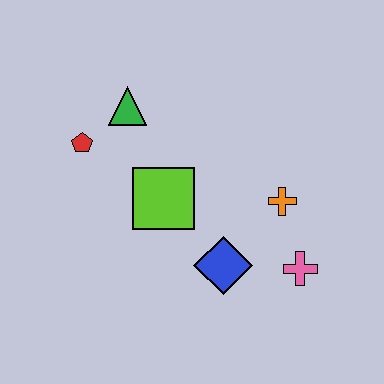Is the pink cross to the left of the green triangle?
No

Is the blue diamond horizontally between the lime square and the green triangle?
No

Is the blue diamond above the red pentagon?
No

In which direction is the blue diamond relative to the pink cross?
The blue diamond is to the left of the pink cross.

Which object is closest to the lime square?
The blue diamond is closest to the lime square.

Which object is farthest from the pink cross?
The red pentagon is farthest from the pink cross.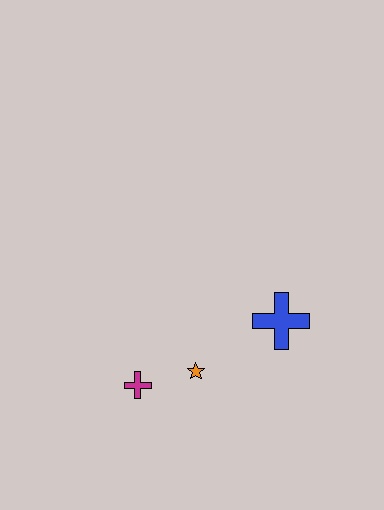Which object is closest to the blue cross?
The orange star is closest to the blue cross.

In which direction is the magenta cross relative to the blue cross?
The magenta cross is to the left of the blue cross.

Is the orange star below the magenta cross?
No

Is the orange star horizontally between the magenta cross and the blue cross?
Yes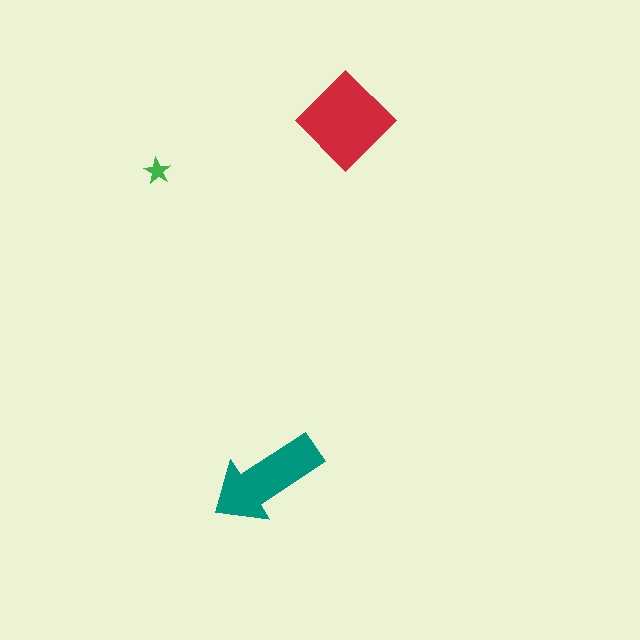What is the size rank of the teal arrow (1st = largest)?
2nd.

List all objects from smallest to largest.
The green star, the teal arrow, the red diamond.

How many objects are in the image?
There are 3 objects in the image.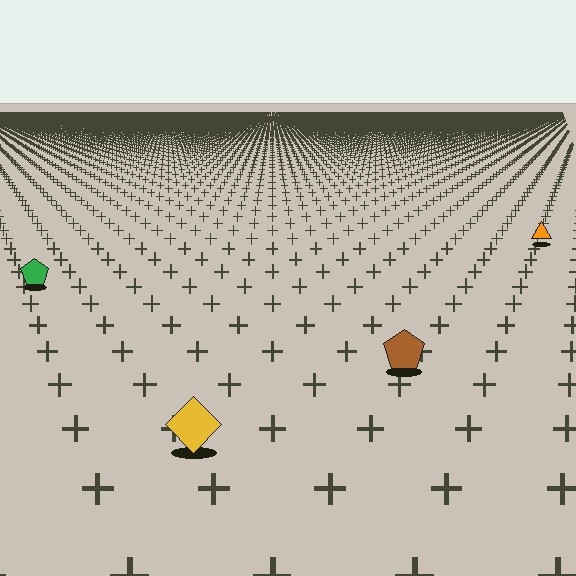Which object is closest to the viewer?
The yellow diamond is closest. The texture marks near it are larger and more spread out.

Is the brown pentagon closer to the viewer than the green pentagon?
Yes. The brown pentagon is closer — you can tell from the texture gradient: the ground texture is coarser near it.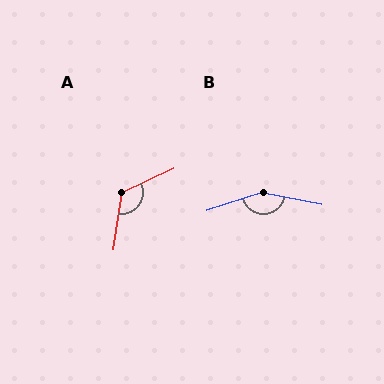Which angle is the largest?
B, at approximately 150 degrees.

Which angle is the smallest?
A, at approximately 124 degrees.